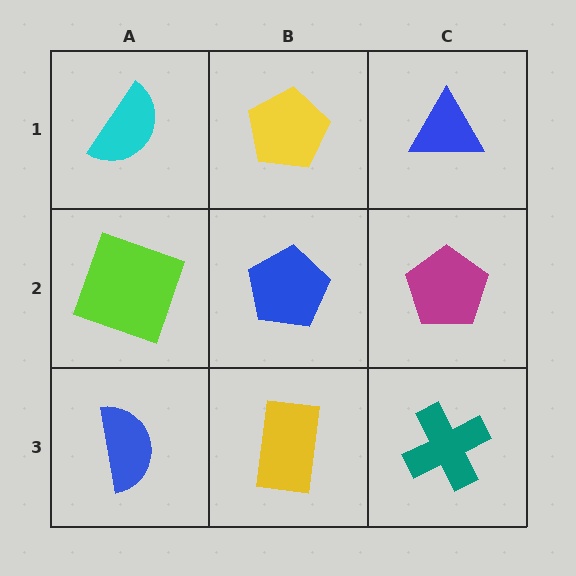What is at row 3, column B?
A yellow rectangle.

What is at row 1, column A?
A cyan semicircle.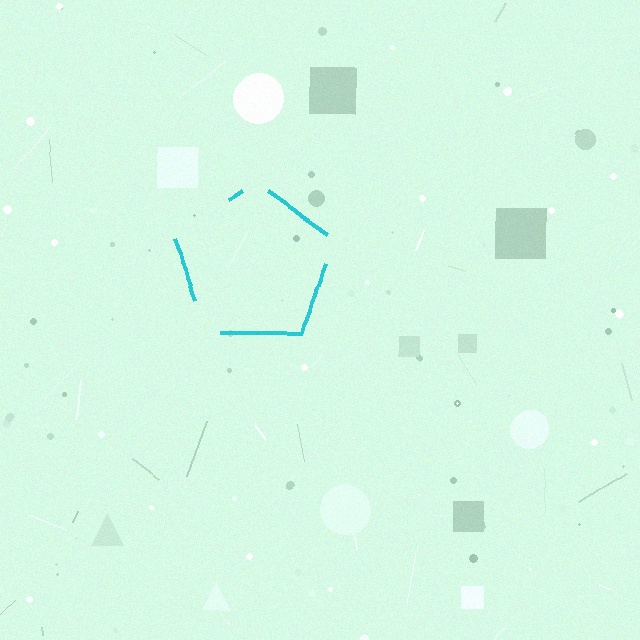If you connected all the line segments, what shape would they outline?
They would outline a pentagon.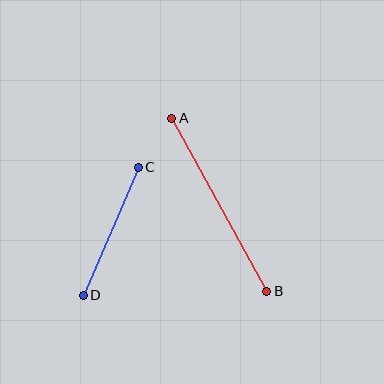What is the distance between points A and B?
The distance is approximately 197 pixels.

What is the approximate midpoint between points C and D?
The midpoint is at approximately (111, 231) pixels.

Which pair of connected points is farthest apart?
Points A and B are farthest apart.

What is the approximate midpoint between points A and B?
The midpoint is at approximately (219, 205) pixels.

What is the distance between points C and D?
The distance is approximately 139 pixels.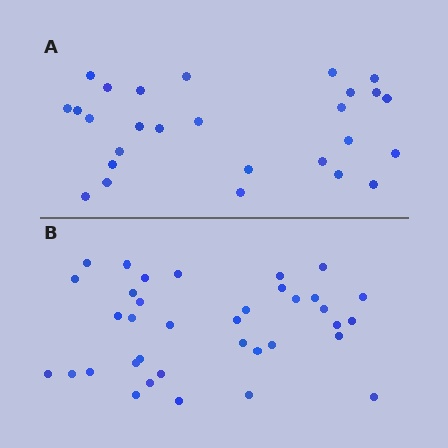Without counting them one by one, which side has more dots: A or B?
Region B (the bottom region) has more dots.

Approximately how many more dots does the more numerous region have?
Region B has roughly 8 or so more dots than region A.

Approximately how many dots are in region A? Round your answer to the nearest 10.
About 30 dots. (The exact count is 27, which rounds to 30.)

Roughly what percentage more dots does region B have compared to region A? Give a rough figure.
About 35% more.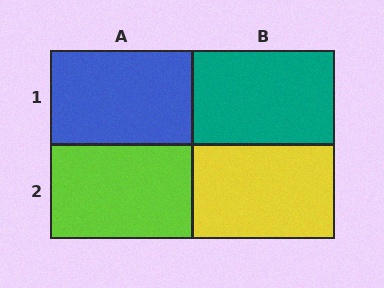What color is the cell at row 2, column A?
Lime.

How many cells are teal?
1 cell is teal.